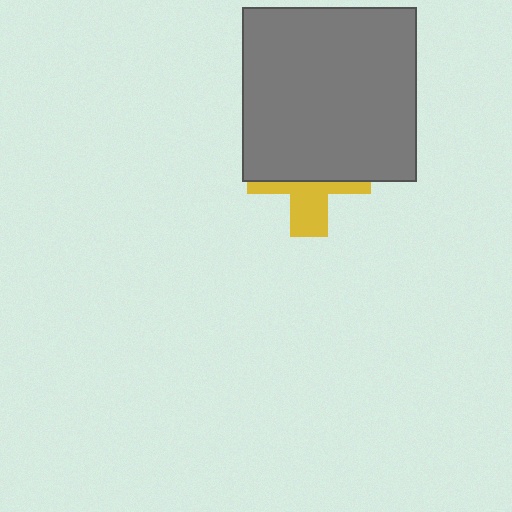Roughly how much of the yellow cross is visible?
A small part of it is visible (roughly 40%).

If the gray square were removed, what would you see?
You would see the complete yellow cross.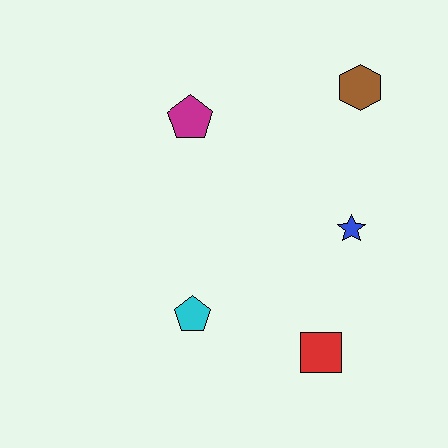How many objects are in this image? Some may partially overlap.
There are 5 objects.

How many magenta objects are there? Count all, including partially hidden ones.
There is 1 magenta object.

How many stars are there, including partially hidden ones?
There is 1 star.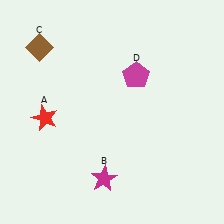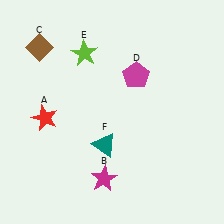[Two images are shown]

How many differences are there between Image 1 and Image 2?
There are 2 differences between the two images.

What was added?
A lime star (E), a teal triangle (F) were added in Image 2.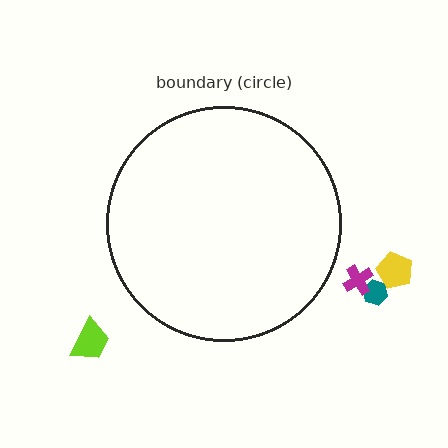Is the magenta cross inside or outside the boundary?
Outside.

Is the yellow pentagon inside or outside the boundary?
Outside.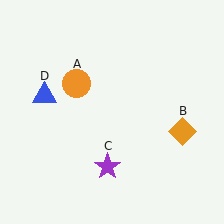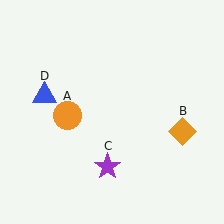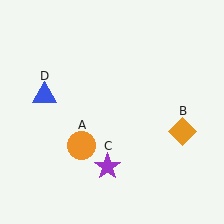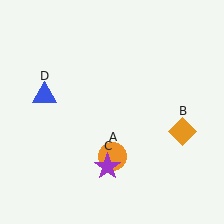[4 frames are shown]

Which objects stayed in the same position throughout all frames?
Orange diamond (object B) and purple star (object C) and blue triangle (object D) remained stationary.